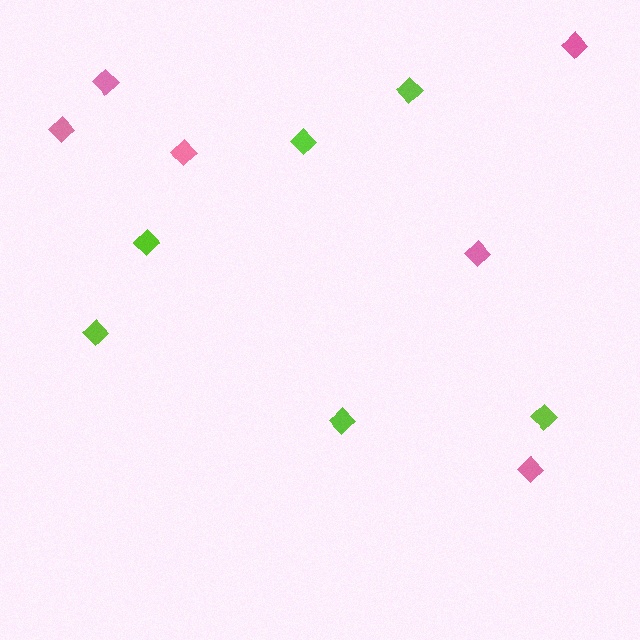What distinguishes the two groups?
There are 2 groups: one group of lime diamonds (6) and one group of pink diamonds (6).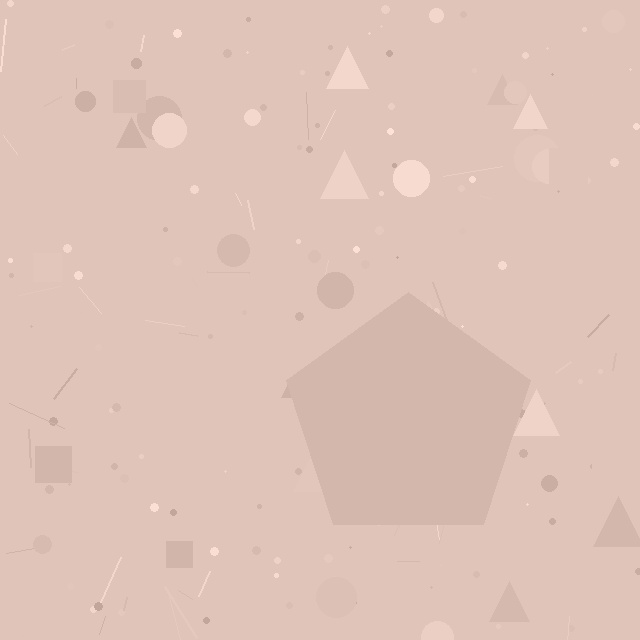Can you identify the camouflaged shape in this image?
The camouflaged shape is a pentagon.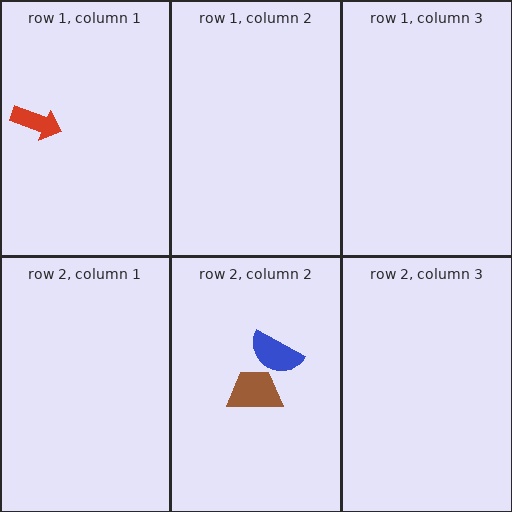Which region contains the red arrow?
The row 1, column 1 region.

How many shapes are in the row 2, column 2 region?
2.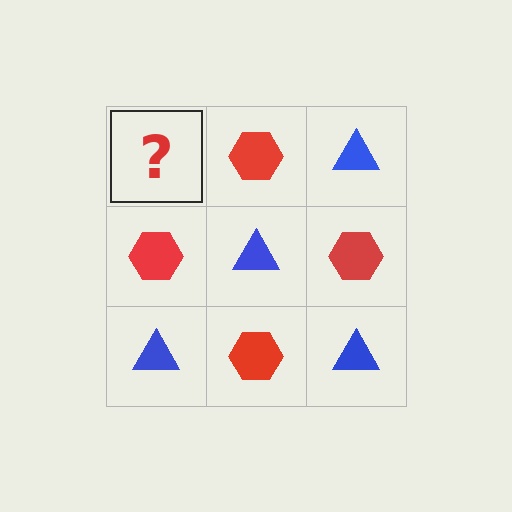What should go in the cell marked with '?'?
The missing cell should contain a blue triangle.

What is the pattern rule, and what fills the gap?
The rule is that it alternates blue triangle and red hexagon in a checkerboard pattern. The gap should be filled with a blue triangle.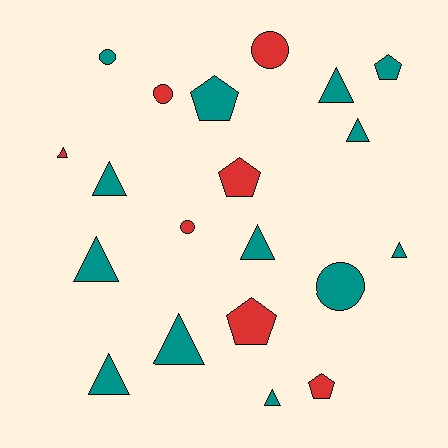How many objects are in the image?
There are 20 objects.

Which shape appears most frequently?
Triangle, with 10 objects.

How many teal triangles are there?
There are 9 teal triangles.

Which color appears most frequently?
Teal, with 13 objects.